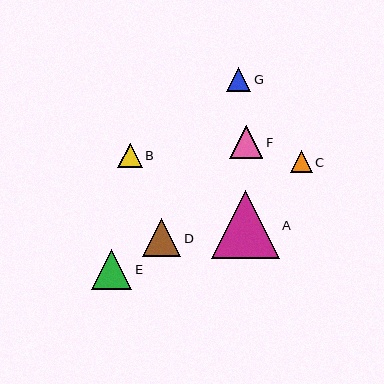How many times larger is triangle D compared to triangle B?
Triangle D is approximately 1.6 times the size of triangle B.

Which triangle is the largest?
Triangle A is the largest with a size of approximately 68 pixels.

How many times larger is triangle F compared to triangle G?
Triangle F is approximately 1.4 times the size of triangle G.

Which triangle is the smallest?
Triangle C is the smallest with a size of approximately 21 pixels.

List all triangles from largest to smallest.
From largest to smallest: A, E, D, F, B, G, C.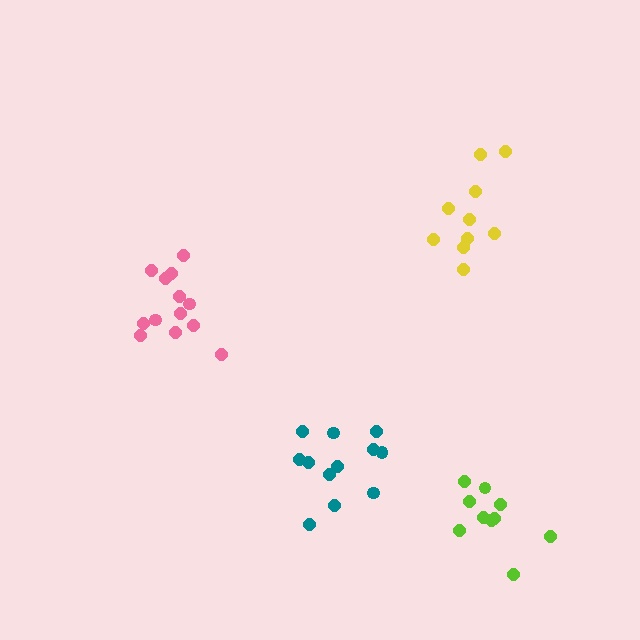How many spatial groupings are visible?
There are 4 spatial groupings.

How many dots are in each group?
Group 1: 10 dots, Group 2: 12 dots, Group 3: 13 dots, Group 4: 10 dots (45 total).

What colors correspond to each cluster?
The clusters are colored: yellow, teal, pink, lime.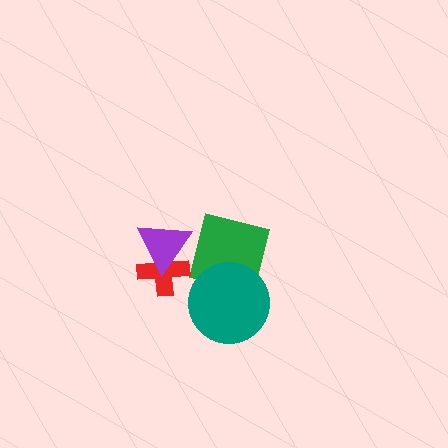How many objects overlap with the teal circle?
1 object overlaps with the teal circle.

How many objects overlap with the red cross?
1 object overlaps with the red cross.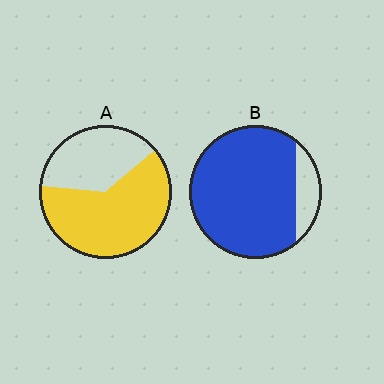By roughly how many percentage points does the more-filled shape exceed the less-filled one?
By roughly 25 percentage points (B over A).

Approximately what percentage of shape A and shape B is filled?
A is approximately 65% and B is approximately 85%.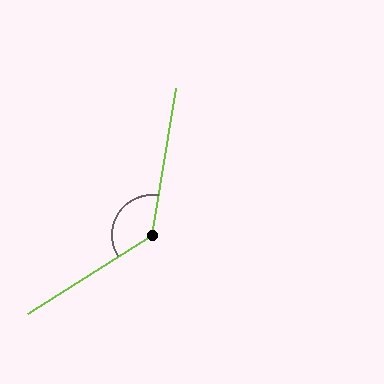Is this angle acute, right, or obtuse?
It is obtuse.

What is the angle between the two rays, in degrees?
Approximately 131 degrees.